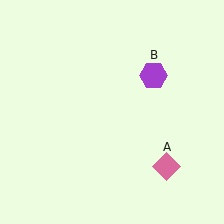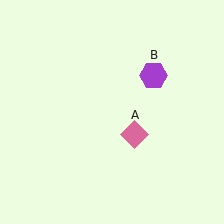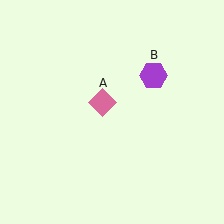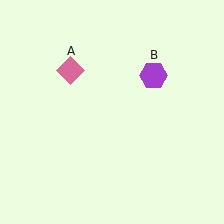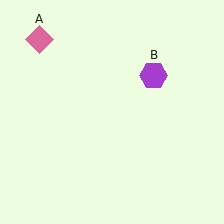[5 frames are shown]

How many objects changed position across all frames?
1 object changed position: pink diamond (object A).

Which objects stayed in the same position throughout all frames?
Purple hexagon (object B) remained stationary.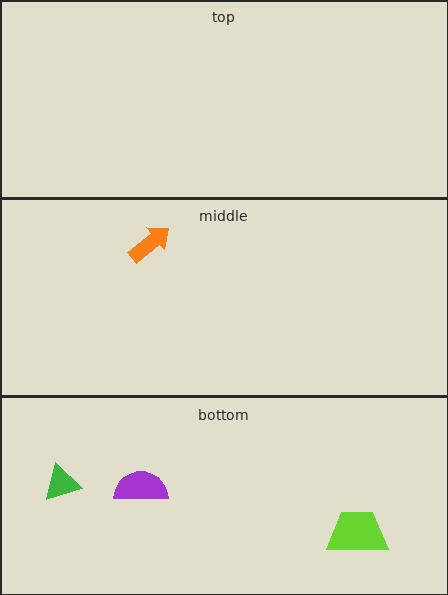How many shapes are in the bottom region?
3.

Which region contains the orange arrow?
The middle region.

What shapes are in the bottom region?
The purple semicircle, the green triangle, the lime trapezoid.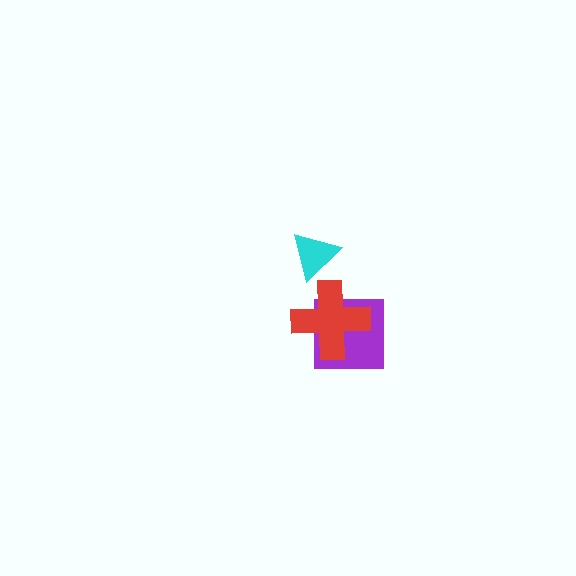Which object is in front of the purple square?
The red cross is in front of the purple square.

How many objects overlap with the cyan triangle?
0 objects overlap with the cyan triangle.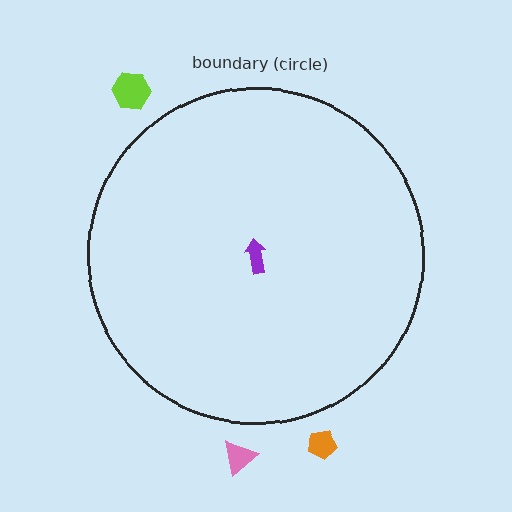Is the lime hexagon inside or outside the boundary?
Outside.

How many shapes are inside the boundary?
1 inside, 3 outside.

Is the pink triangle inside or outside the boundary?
Outside.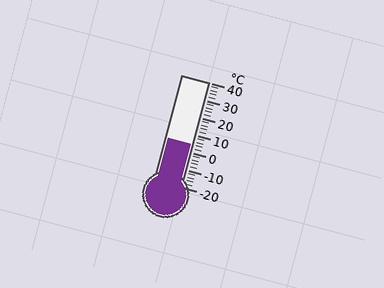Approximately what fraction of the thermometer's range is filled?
The thermometer is filled to approximately 40% of its range.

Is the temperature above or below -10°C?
The temperature is above -10°C.